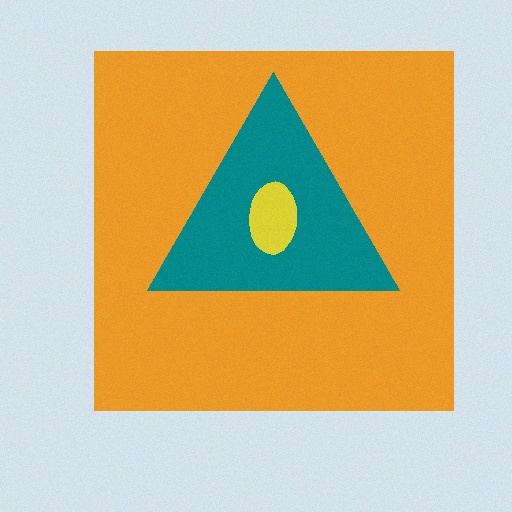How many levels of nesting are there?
3.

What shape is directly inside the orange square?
The teal triangle.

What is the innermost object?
The yellow ellipse.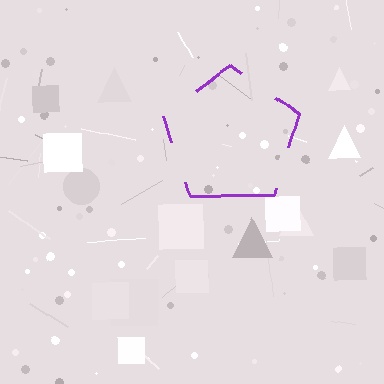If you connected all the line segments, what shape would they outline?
They would outline a pentagon.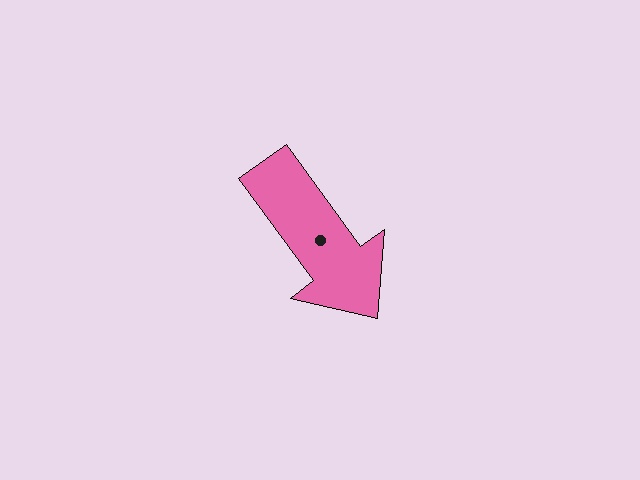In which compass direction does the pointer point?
Southeast.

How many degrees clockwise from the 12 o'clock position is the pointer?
Approximately 144 degrees.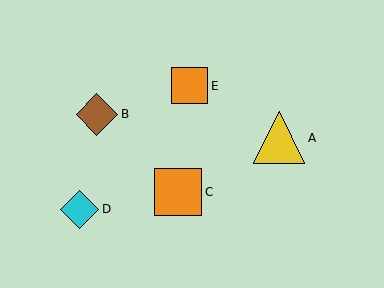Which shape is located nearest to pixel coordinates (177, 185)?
The orange square (labeled C) at (178, 192) is nearest to that location.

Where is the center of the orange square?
The center of the orange square is at (189, 86).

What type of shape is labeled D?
Shape D is a cyan diamond.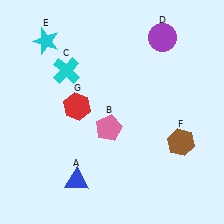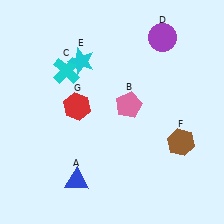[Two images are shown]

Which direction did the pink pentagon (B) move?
The pink pentagon (B) moved up.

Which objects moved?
The objects that moved are: the pink pentagon (B), the cyan star (E).